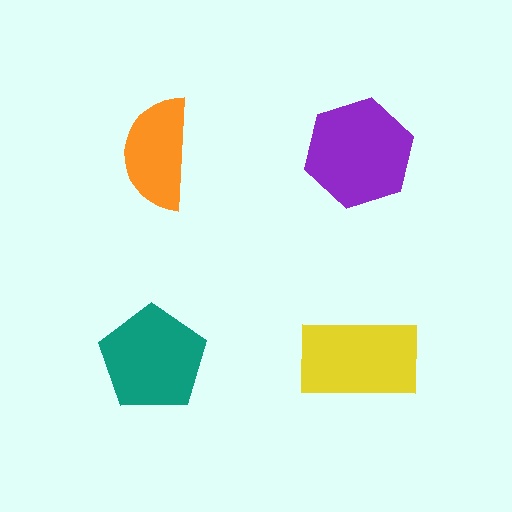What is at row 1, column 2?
A purple hexagon.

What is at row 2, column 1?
A teal pentagon.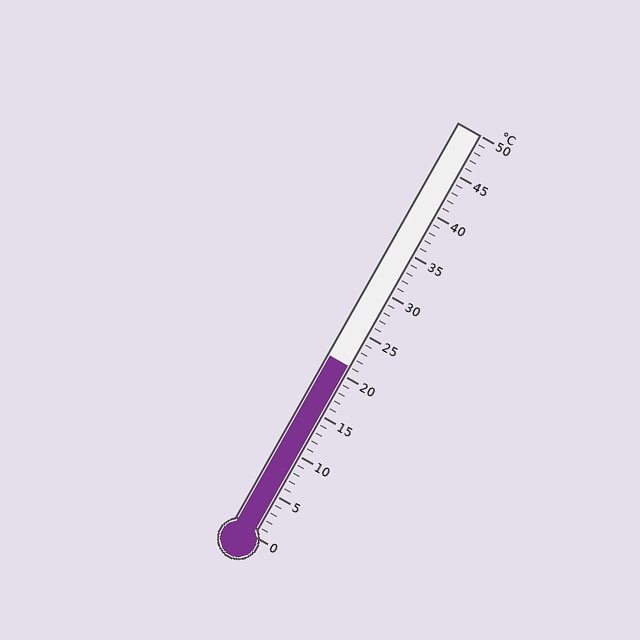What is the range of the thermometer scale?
The thermometer scale ranges from 0°C to 50°C.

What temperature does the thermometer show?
The thermometer shows approximately 21°C.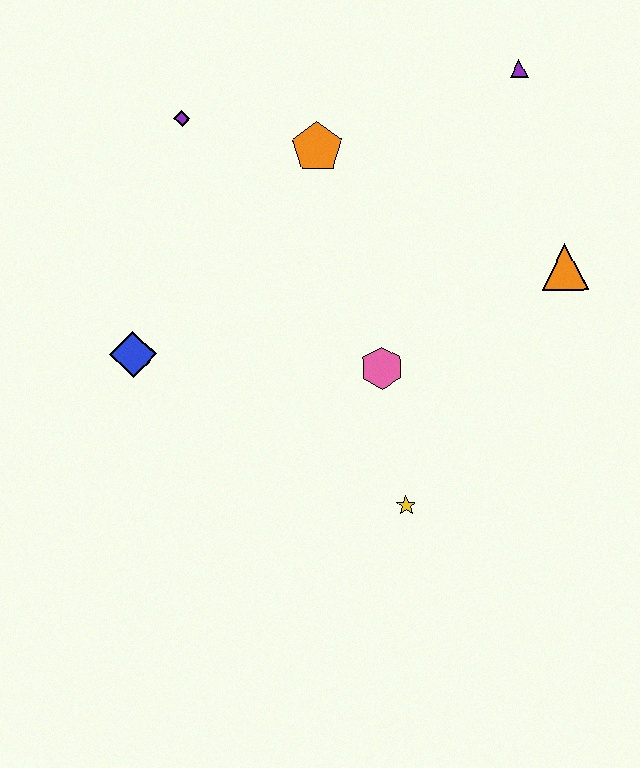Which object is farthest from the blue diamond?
The purple triangle is farthest from the blue diamond.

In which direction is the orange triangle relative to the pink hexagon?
The orange triangle is to the right of the pink hexagon.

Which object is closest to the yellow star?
The pink hexagon is closest to the yellow star.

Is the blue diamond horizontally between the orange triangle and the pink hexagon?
No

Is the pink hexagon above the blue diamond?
No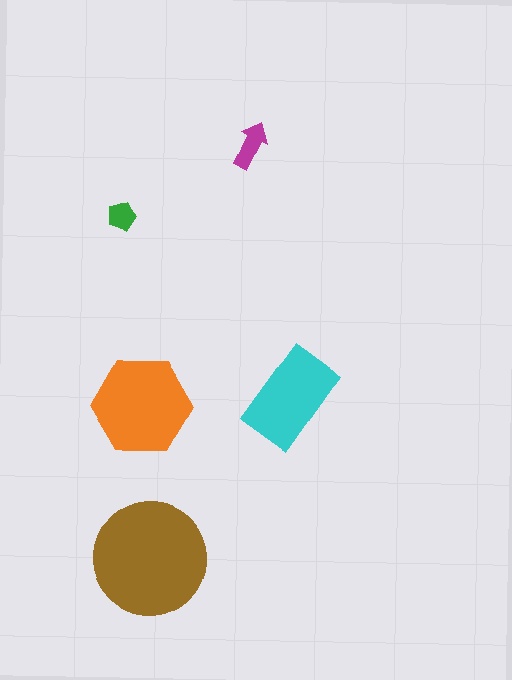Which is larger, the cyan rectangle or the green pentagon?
The cyan rectangle.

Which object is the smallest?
The green pentagon.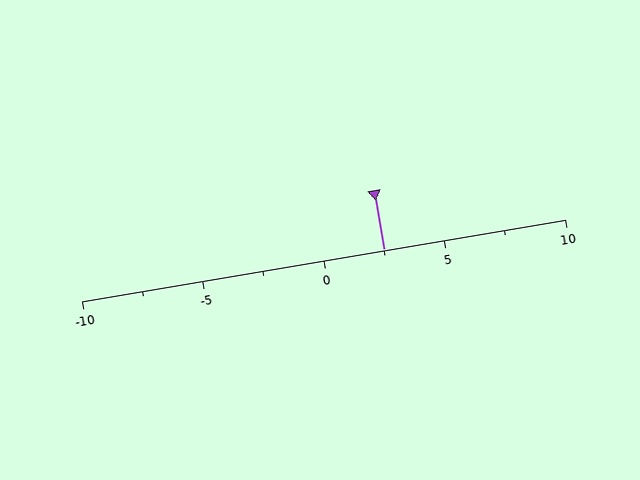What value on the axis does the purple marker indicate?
The marker indicates approximately 2.5.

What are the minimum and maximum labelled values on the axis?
The axis runs from -10 to 10.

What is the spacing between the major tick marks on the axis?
The major ticks are spaced 5 apart.